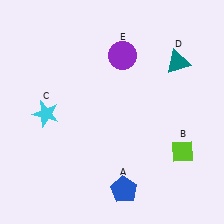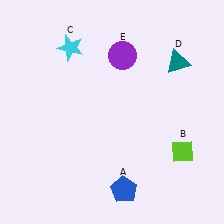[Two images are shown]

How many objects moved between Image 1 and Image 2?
1 object moved between the two images.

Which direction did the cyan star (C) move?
The cyan star (C) moved up.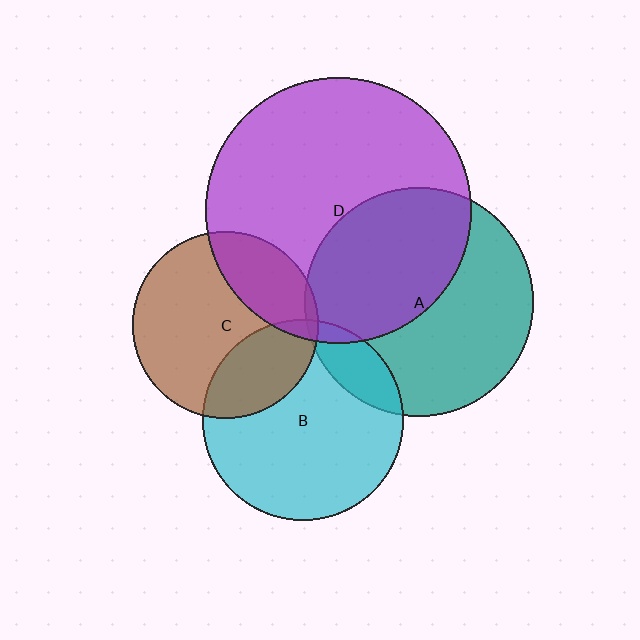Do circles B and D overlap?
Yes.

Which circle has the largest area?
Circle D (purple).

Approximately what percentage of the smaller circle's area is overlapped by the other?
Approximately 5%.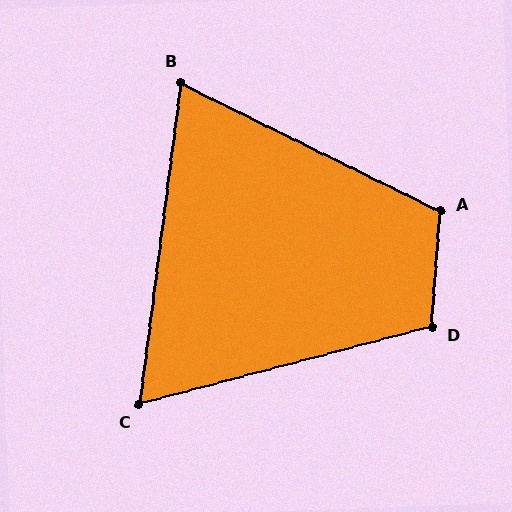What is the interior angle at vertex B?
Approximately 71 degrees (acute).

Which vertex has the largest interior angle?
A, at approximately 112 degrees.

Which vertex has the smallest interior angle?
C, at approximately 68 degrees.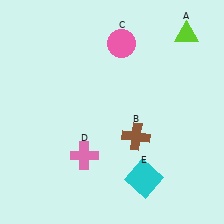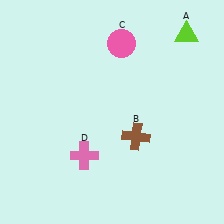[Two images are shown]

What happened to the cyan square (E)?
The cyan square (E) was removed in Image 2. It was in the bottom-right area of Image 1.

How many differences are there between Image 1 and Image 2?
There is 1 difference between the two images.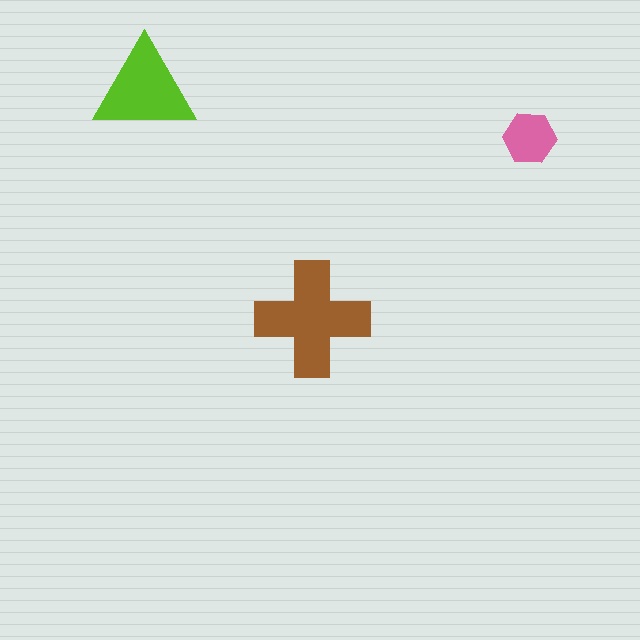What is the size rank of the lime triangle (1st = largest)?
2nd.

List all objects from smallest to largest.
The pink hexagon, the lime triangle, the brown cross.